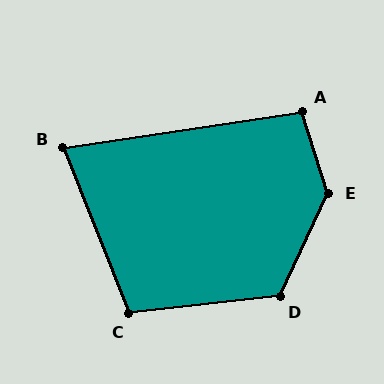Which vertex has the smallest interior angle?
B, at approximately 77 degrees.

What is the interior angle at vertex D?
Approximately 121 degrees (obtuse).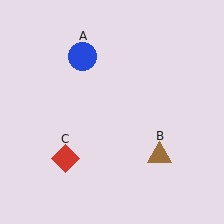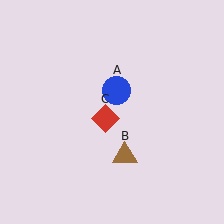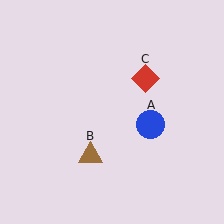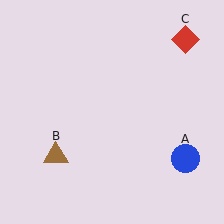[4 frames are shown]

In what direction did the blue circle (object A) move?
The blue circle (object A) moved down and to the right.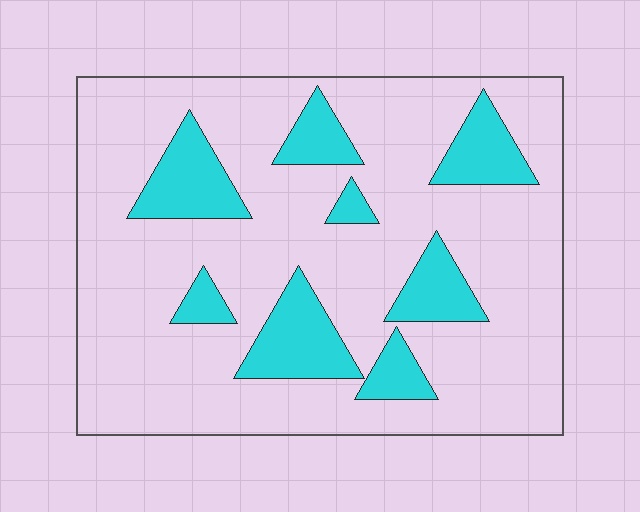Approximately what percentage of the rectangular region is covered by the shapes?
Approximately 20%.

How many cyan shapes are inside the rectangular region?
8.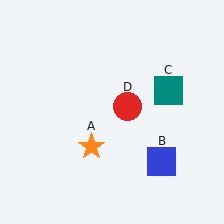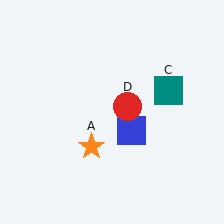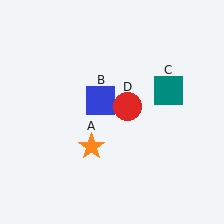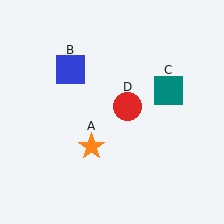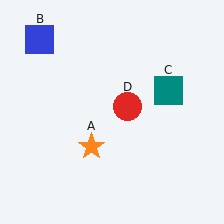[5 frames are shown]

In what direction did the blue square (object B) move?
The blue square (object B) moved up and to the left.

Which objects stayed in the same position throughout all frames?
Orange star (object A) and teal square (object C) and red circle (object D) remained stationary.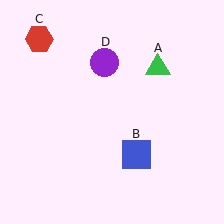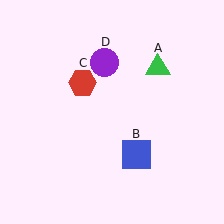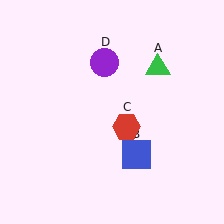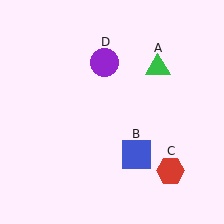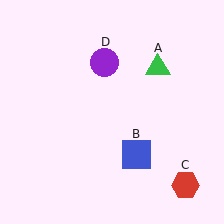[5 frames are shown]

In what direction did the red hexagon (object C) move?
The red hexagon (object C) moved down and to the right.